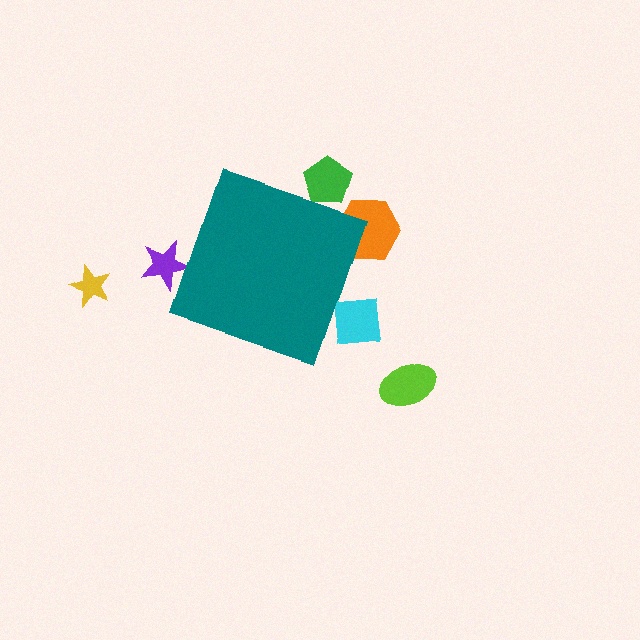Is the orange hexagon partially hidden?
Yes, the orange hexagon is partially hidden behind the teal diamond.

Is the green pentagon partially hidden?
Yes, the green pentagon is partially hidden behind the teal diamond.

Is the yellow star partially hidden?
No, the yellow star is fully visible.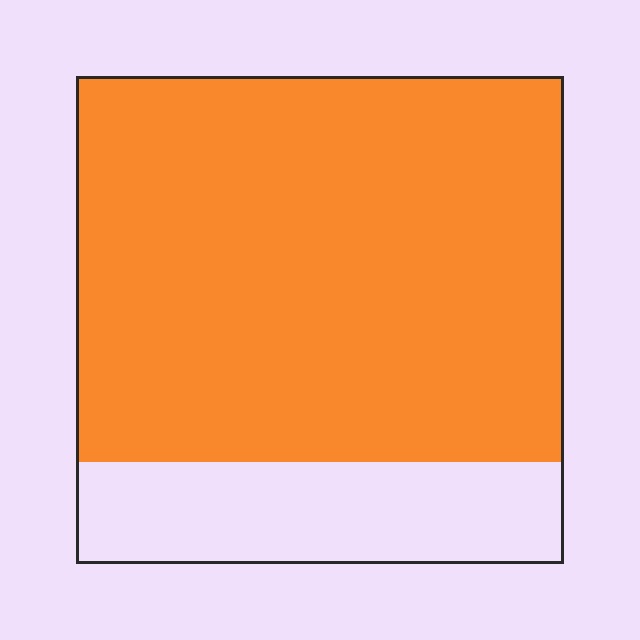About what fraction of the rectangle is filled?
About four fifths (4/5).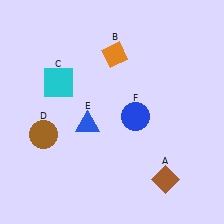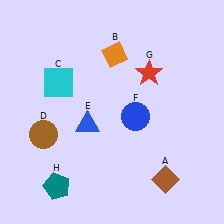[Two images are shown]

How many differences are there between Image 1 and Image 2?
There are 2 differences between the two images.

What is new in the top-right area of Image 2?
A red star (G) was added in the top-right area of Image 2.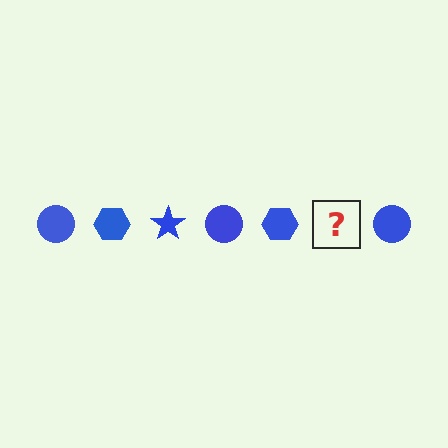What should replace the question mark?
The question mark should be replaced with a blue star.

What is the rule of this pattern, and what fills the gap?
The rule is that the pattern cycles through circle, hexagon, star shapes in blue. The gap should be filled with a blue star.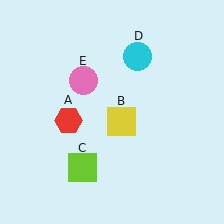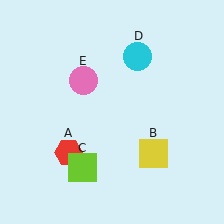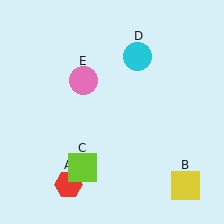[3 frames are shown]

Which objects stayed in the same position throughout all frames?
Lime square (object C) and cyan circle (object D) and pink circle (object E) remained stationary.